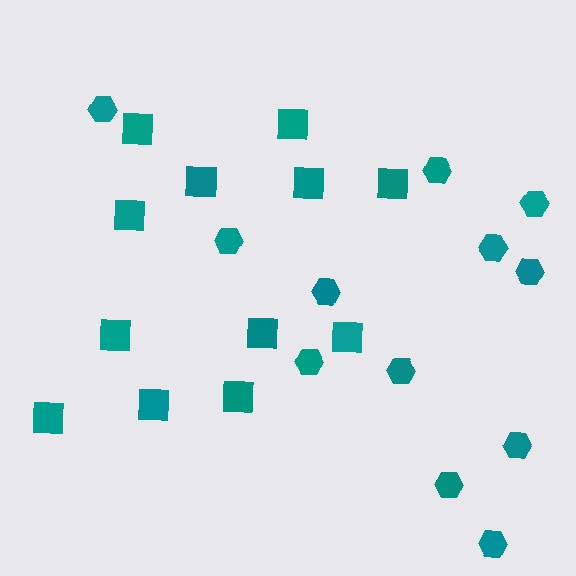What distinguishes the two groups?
There are 2 groups: one group of squares (12) and one group of hexagons (12).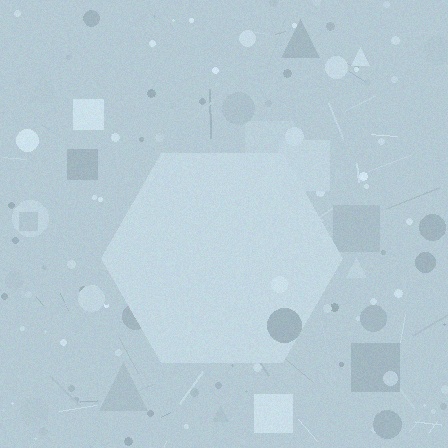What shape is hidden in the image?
A hexagon is hidden in the image.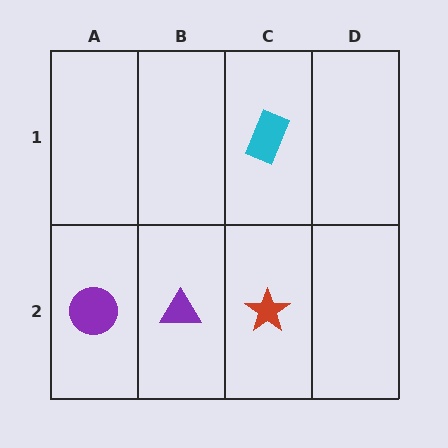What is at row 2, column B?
A purple triangle.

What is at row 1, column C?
A cyan rectangle.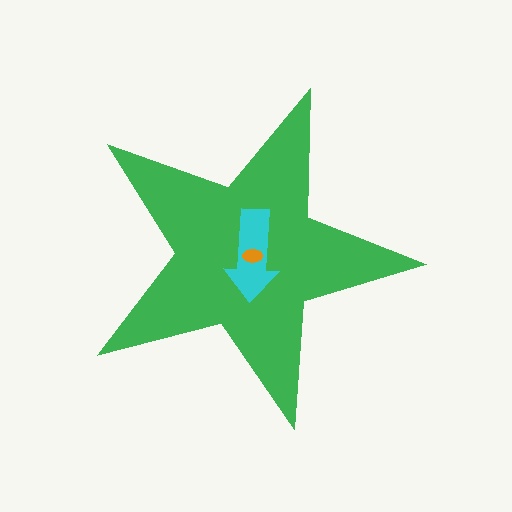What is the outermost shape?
The green star.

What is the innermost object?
The orange ellipse.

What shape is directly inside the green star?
The cyan arrow.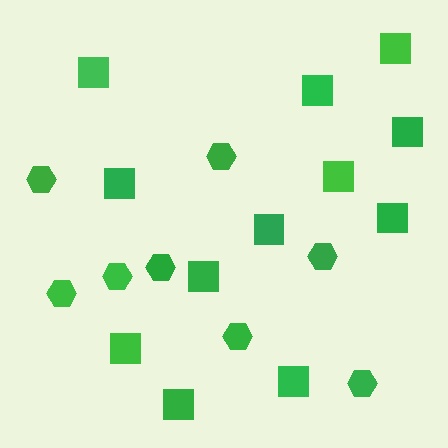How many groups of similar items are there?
There are 2 groups: one group of squares (12) and one group of hexagons (8).